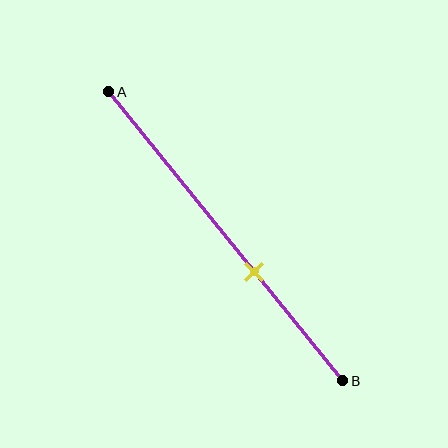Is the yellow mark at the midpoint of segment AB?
No, the mark is at about 60% from A, not at the 50% midpoint.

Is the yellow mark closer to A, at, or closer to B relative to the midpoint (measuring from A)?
The yellow mark is closer to point B than the midpoint of segment AB.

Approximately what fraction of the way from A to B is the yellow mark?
The yellow mark is approximately 60% of the way from A to B.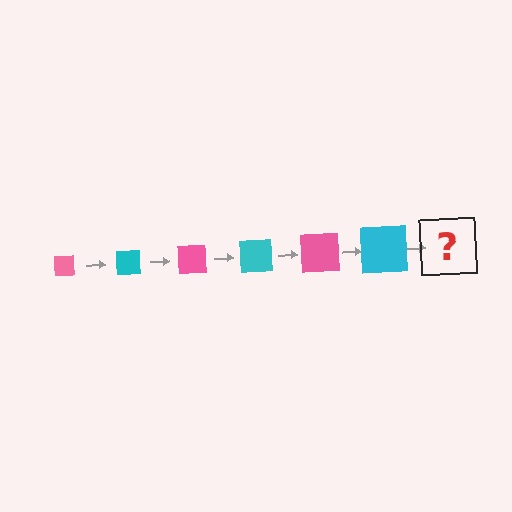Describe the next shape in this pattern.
It should be a pink square, larger than the previous one.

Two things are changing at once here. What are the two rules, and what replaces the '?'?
The two rules are that the square grows larger each step and the color cycles through pink and cyan. The '?' should be a pink square, larger than the previous one.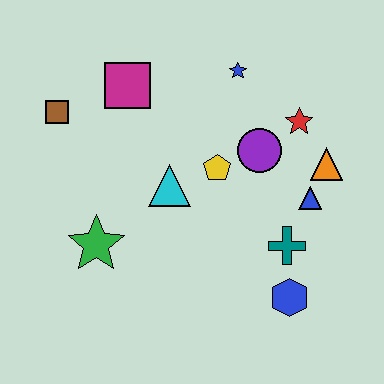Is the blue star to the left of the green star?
No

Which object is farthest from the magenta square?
The blue hexagon is farthest from the magenta square.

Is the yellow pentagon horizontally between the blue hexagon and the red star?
No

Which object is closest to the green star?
The cyan triangle is closest to the green star.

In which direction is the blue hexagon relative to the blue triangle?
The blue hexagon is below the blue triangle.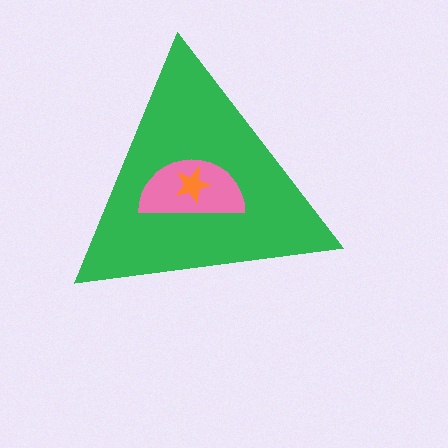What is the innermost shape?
The orange star.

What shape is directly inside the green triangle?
The pink semicircle.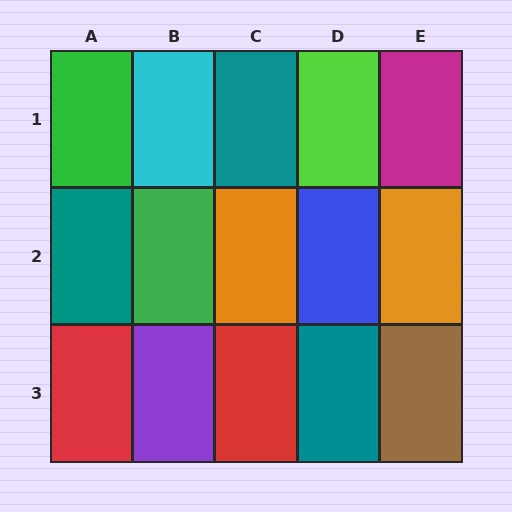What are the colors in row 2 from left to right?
Teal, green, orange, blue, orange.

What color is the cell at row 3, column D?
Teal.